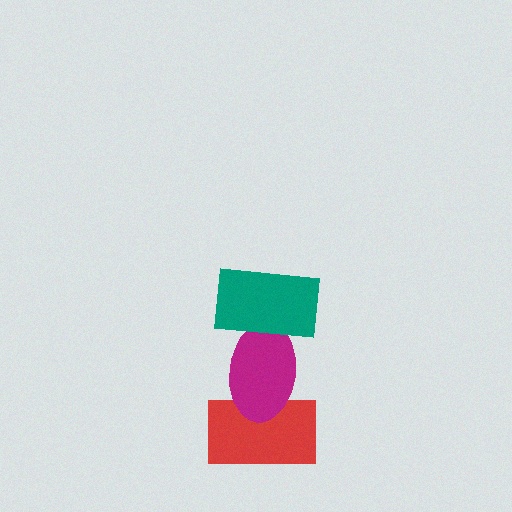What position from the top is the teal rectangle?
The teal rectangle is 1st from the top.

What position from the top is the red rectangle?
The red rectangle is 3rd from the top.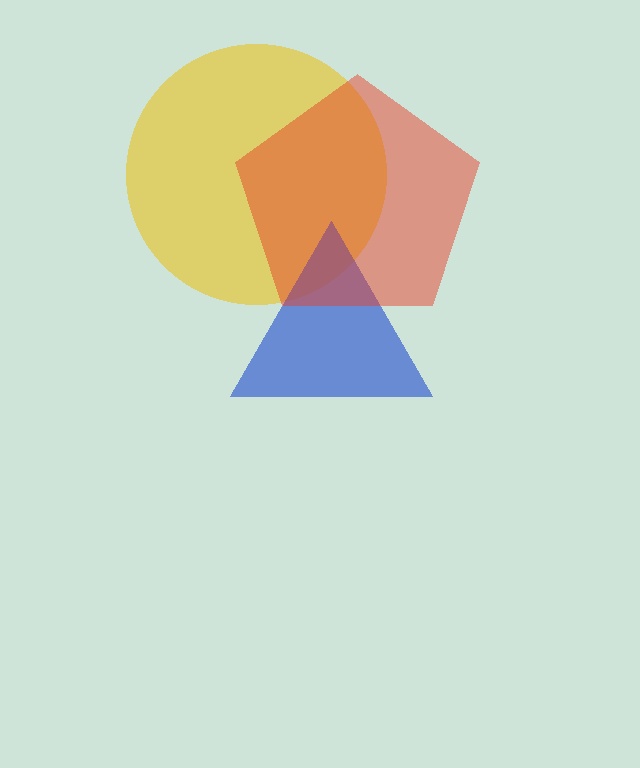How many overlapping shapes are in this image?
There are 3 overlapping shapes in the image.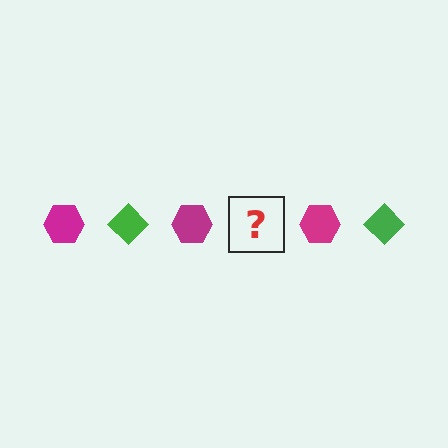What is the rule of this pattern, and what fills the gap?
The rule is that the pattern alternates between magenta hexagon and green diamond. The gap should be filled with a green diamond.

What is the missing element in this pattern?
The missing element is a green diamond.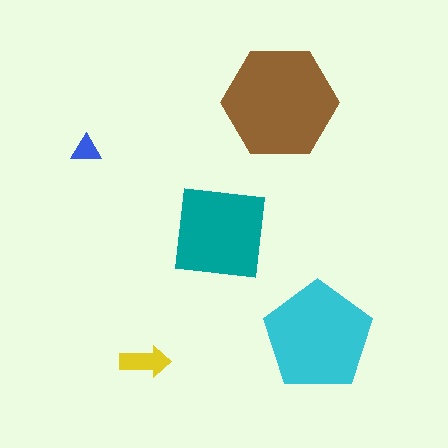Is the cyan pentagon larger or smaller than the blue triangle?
Larger.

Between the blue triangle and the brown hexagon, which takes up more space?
The brown hexagon.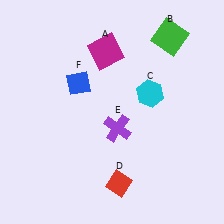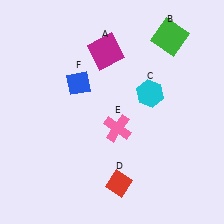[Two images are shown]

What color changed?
The cross (E) changed from purple in Image 1 to pink in Image 2.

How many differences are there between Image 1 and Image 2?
There is 1 difference between the two images.